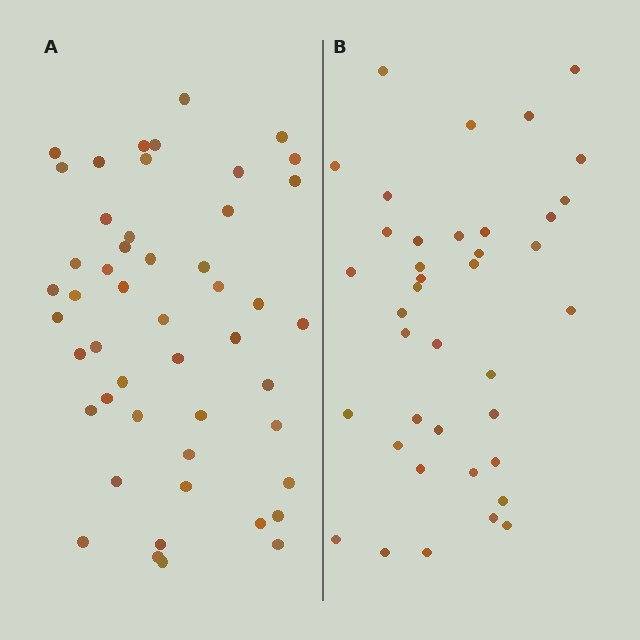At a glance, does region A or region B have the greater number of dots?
Region A (the left region) has more dots.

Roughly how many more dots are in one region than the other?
Region A has roughly 10 or so more dots than region B.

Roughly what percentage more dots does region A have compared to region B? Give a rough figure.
About 25% more.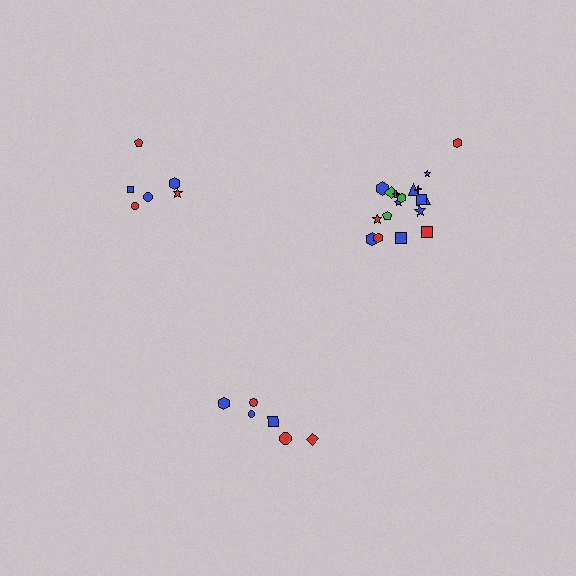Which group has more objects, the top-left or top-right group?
The top-right group.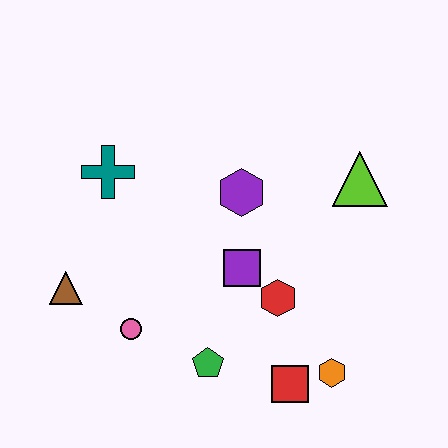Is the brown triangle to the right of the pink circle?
No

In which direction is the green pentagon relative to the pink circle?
The green pentagon is to the right of the pink circle.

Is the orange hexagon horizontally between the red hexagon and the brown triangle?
No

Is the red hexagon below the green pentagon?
No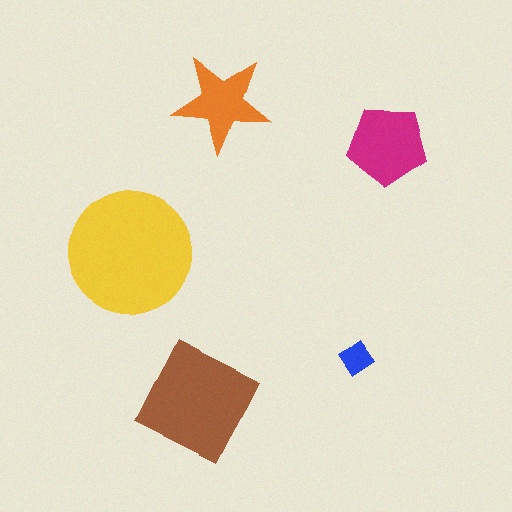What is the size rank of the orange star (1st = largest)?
4th.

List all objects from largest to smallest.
The yellow circle, the brown diamond, the magenta pentagon, the orange star, the blue diamond.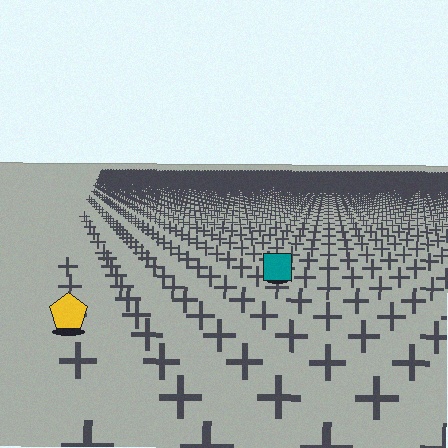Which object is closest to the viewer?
The yellow pentagon is closest. The texture marks near it are larger and more spread out.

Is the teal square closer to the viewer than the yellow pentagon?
No. The yellow pentagon is closer — you can tell from the texture gradient: the ground texture is coarser near it.